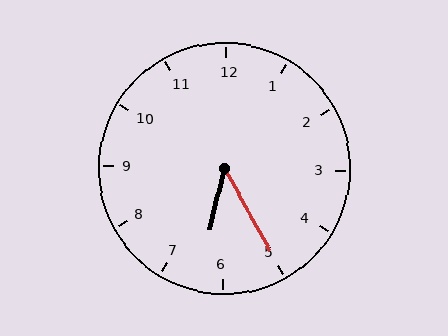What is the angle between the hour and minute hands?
Approximately 42 degrees.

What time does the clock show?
6:25.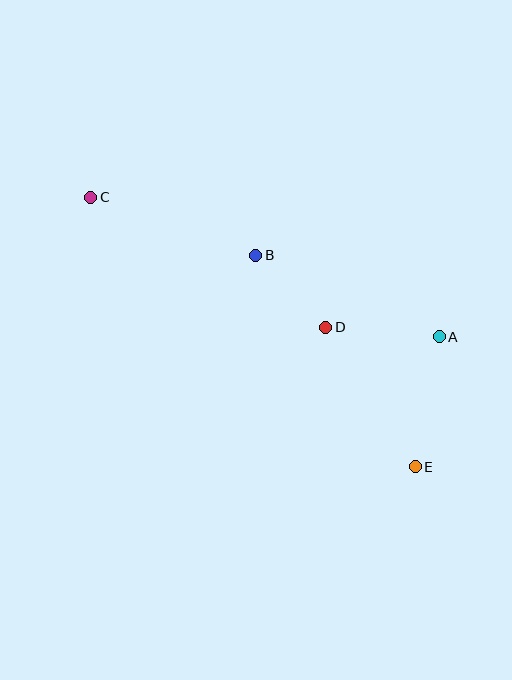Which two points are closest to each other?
Points B and D are closest to each other.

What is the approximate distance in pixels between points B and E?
The distance between B and E is approximately 265 pixels.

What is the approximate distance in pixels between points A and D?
The distance between A and D is approximately 114 pixels.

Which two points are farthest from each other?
Points C and E are farthest from each other.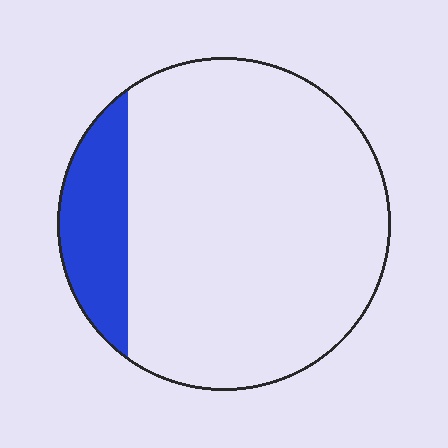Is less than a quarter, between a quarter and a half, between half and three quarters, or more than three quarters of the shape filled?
Less than a quarter.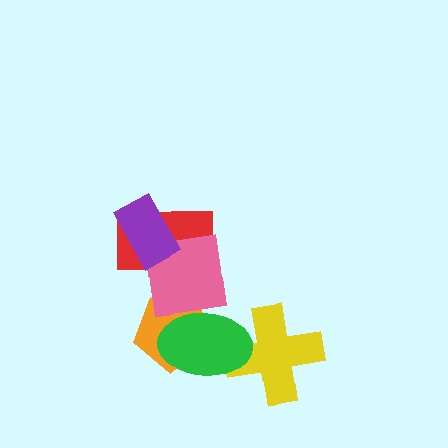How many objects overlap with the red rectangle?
2 objects overlap with the red rectangle.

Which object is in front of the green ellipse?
The pink square is in front of the green ellipse.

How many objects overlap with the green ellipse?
3 objects overlap with the green ellipse.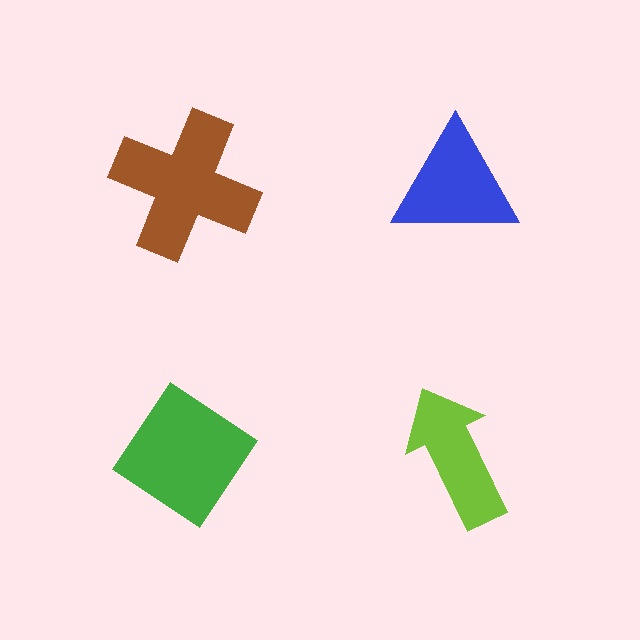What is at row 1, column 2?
A blue triangle.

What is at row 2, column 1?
A green diamond.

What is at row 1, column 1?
A brown cross.